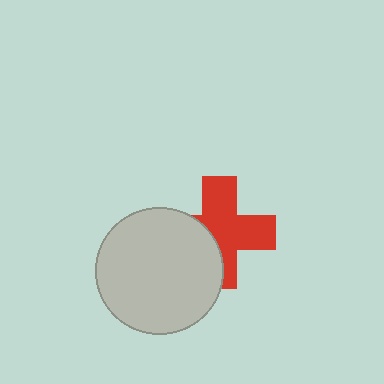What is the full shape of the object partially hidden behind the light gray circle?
The partially hidden object is a red cross.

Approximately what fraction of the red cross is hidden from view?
Roughly 36% of the red cross is hidden behind the light gray circle.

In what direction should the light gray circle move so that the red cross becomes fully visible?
The light gray circle should move left. That is the shortest direction to clear the overlap and leave the red cross fully visible.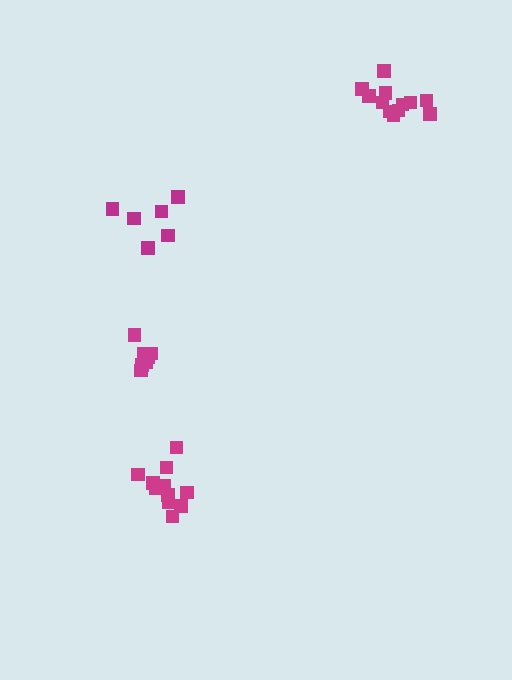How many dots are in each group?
Group 1: 7 dots, Group 2: 6 dots, Group 3: 11 dots, Group 4: 12 dots (36 total).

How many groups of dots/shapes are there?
There are 4 groups.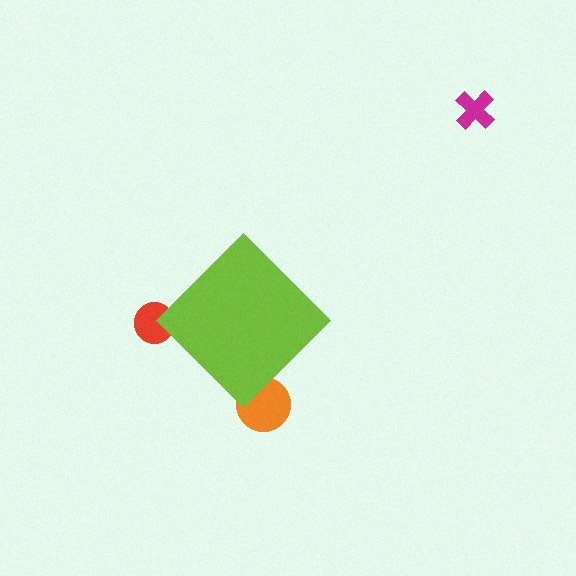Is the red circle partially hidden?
Yes, the red circle is partially hidden behind the lime diamond.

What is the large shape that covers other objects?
A lime diamond.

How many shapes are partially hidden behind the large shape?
2 shapes are partially hidden.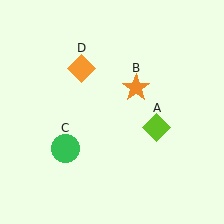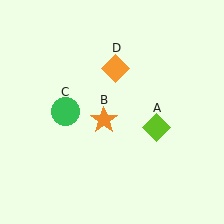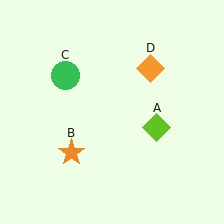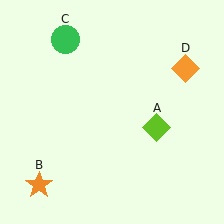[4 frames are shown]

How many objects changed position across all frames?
3 objects changed position: orange star (object B), green circle (object C), orange diamond (object D).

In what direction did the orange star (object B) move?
The orange star (object B) moved down and to the left.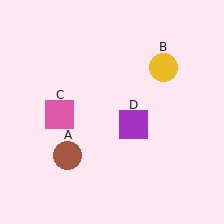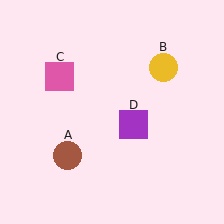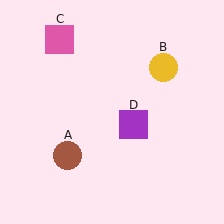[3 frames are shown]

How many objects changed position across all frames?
1 object changed position: pink square (object C).